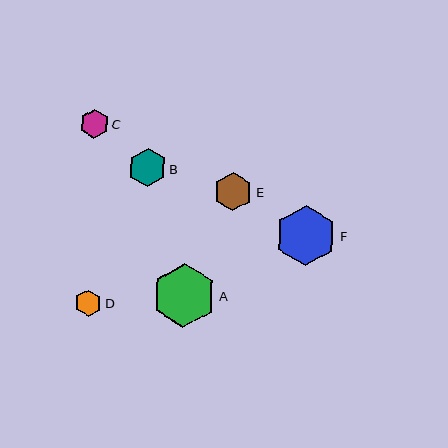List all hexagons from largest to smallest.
From largest to smallest: A, F, E, B, C, D.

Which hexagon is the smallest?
Hexagon D is the smallest with a size of approximately 27 pixels.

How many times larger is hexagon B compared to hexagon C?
Hexagon B is approximately 1.3 times the size of hexagon C.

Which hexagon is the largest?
Hexagon A is the largest with a size of approximately 64 pixels.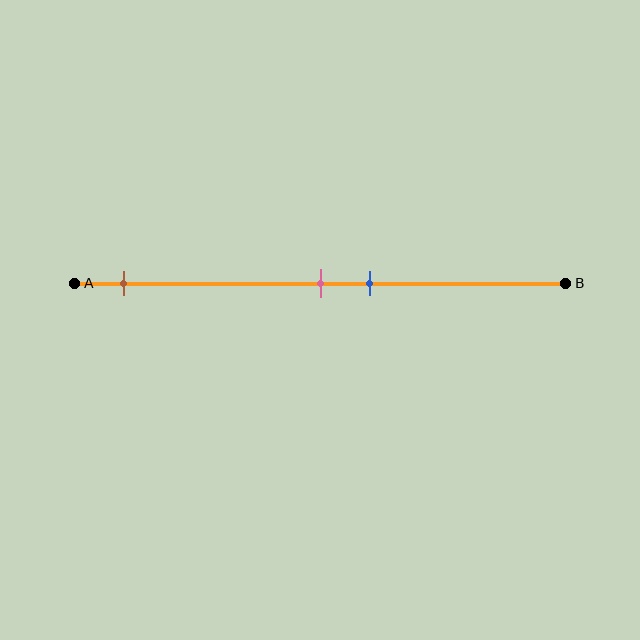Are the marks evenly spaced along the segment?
No, the marks are not evenly spaced.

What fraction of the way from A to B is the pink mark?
The pink mark is approximately 50% (0.5) of the way from A to B.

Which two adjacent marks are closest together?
The pink and blue marks are the closest adjacent pair.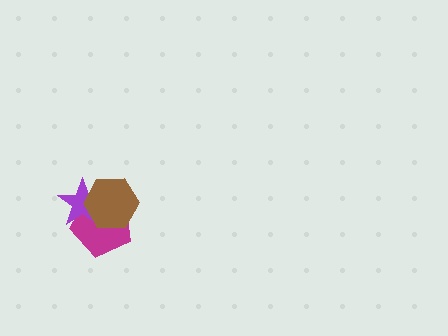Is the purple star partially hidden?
Yes, it is partially covered by another shape.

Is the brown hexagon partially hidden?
No, no other shape covers it.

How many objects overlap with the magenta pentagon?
2 objects overlap with the magenta pentagon.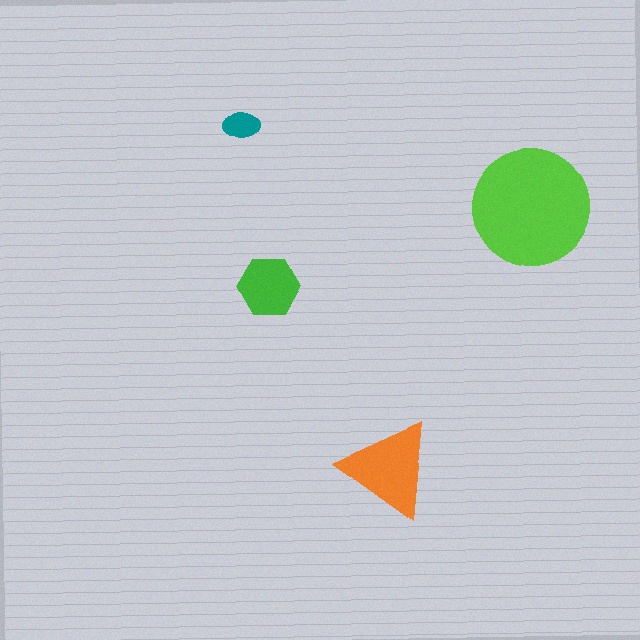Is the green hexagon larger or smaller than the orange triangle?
Smaller.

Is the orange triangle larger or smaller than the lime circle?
Smaller.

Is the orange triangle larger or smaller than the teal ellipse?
Larger.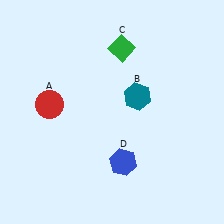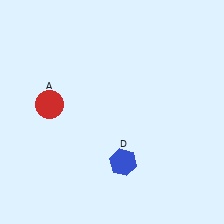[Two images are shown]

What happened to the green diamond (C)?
The green diamond (C) was removed in Image 2. It was in the top-right area of Image 1.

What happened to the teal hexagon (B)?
The teal hexagon (B) was removed in Image 2. It was in the top-right area of Image 1.